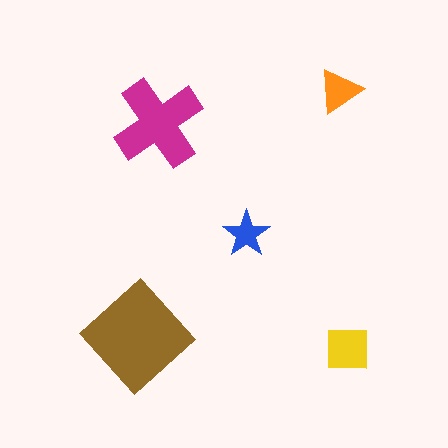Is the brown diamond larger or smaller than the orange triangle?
Larger.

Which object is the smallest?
The blue star.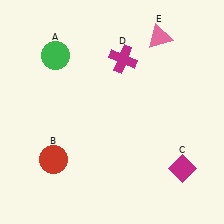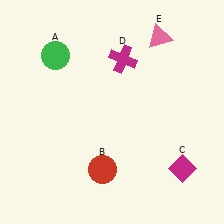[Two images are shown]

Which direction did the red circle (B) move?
The red circle (B) moved right.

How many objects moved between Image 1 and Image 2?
1 object moved between the two images.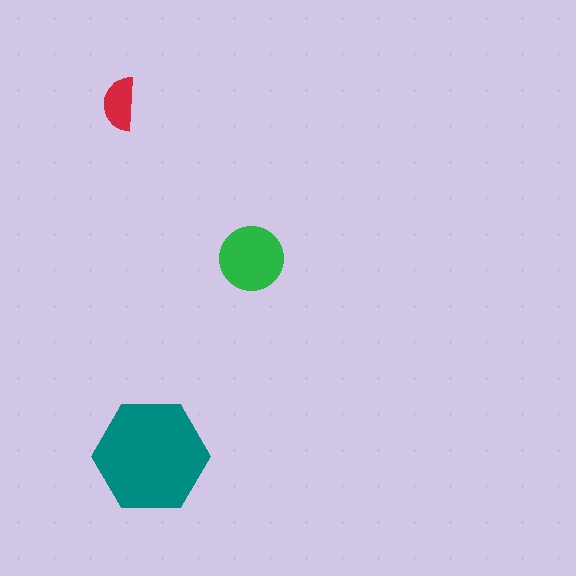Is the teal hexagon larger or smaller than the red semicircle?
Larger.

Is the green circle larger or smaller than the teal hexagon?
Smaller.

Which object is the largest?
The teal hexagon.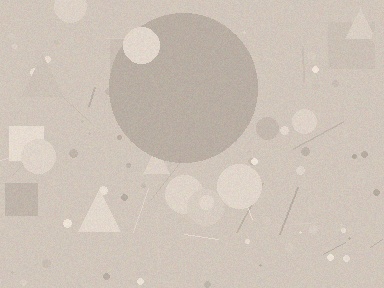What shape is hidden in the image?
A circle is hidden in the image.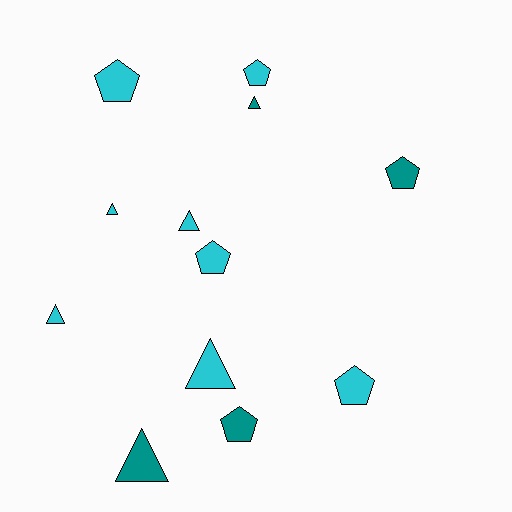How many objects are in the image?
There are 12 objects.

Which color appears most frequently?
Cyan, with 8 objects.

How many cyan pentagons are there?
There are 4 cyan pentagons.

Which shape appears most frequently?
Triangle, with 6 objects.